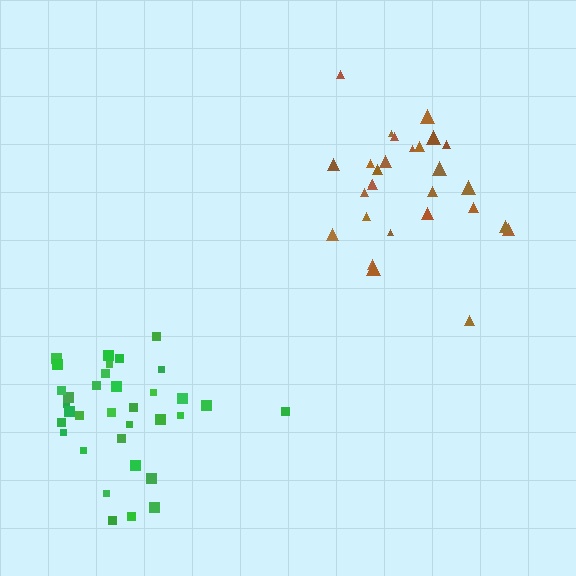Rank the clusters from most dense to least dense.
green, brown.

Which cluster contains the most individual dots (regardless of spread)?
Green (34).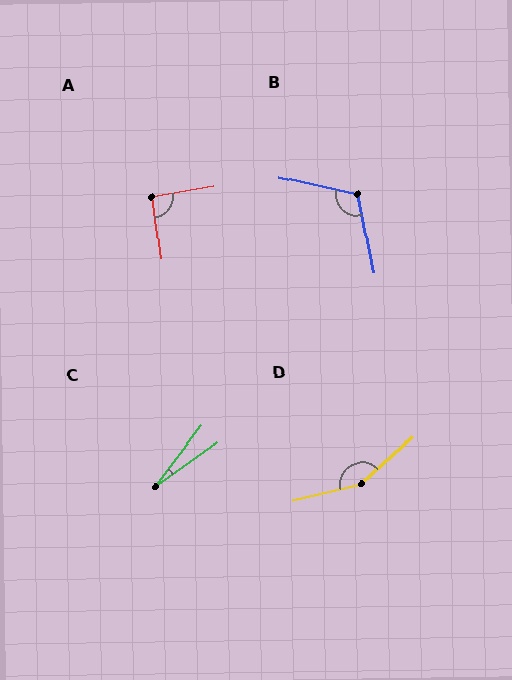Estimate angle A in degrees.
Approximately 92 degrees.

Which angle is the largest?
D, at approximately 152 degrees.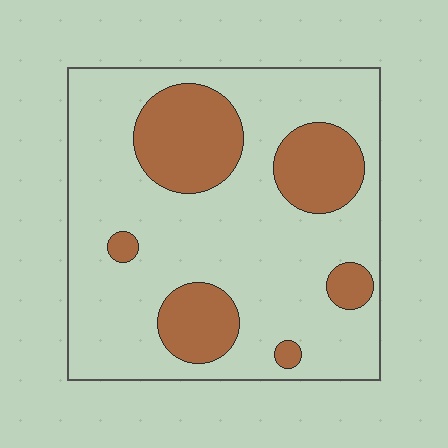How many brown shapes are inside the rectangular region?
6.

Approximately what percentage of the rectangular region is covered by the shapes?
Approximately 25%.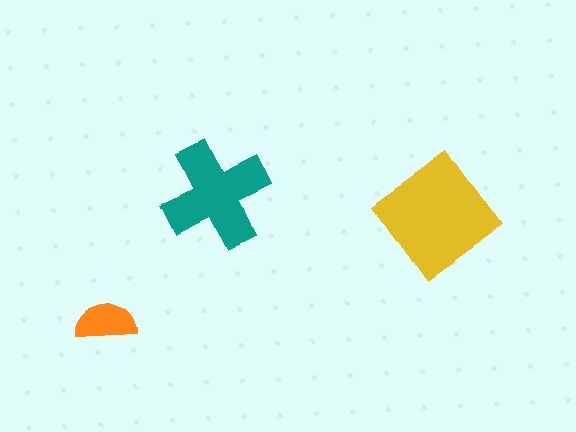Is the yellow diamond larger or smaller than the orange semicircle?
Larger.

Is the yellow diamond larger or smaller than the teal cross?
Larger.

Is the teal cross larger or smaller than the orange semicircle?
Larger.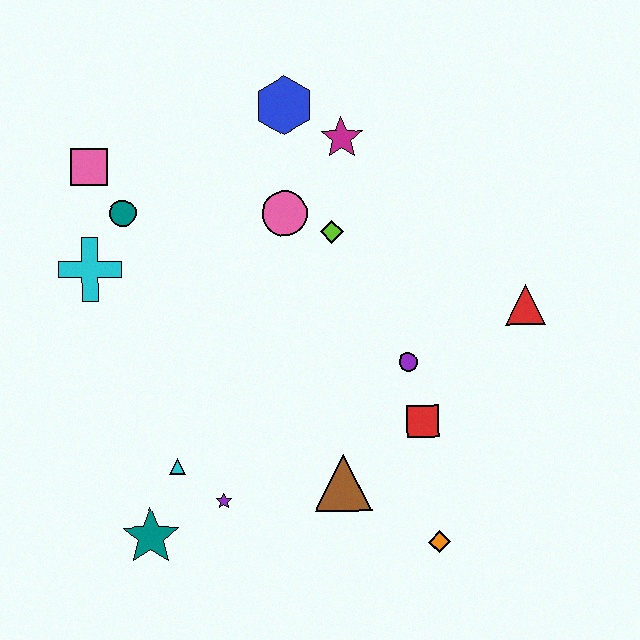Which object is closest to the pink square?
The teal circle is closest to the pink square.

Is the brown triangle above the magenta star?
No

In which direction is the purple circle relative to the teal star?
The purple circle is to the right of the teal star.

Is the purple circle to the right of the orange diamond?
No